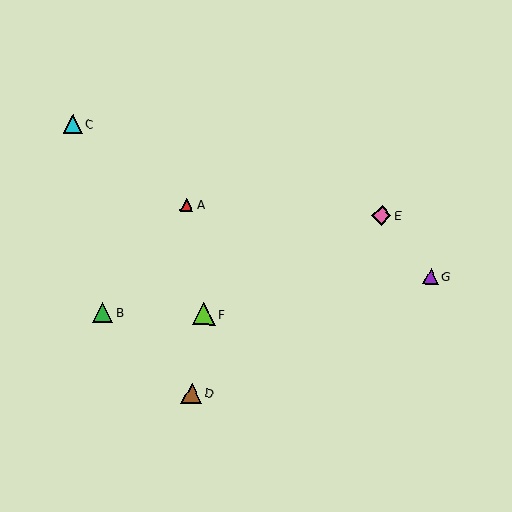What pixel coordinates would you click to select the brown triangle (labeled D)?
Click at (192, 393) to select the brown triangle D.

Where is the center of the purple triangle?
The center of the purple triangle is at (431, 276).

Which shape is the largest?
The lime triangle (labeled F) is the largest.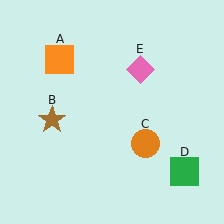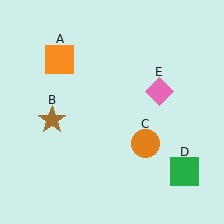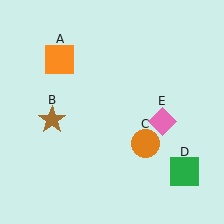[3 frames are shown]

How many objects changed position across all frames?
1 object changed position: pink diamond (object E).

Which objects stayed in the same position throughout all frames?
Orange square (object A) and brown star (object B) and orange circle (object C) and green square (object D) remained stationary.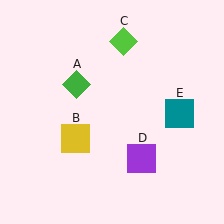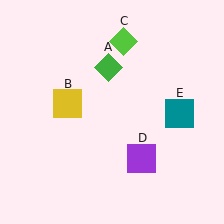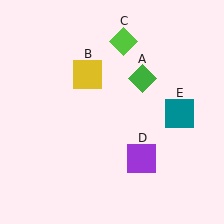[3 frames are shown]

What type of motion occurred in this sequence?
The green diamond (object A), yellow square (object B) rotated clockwise around the center of the scene.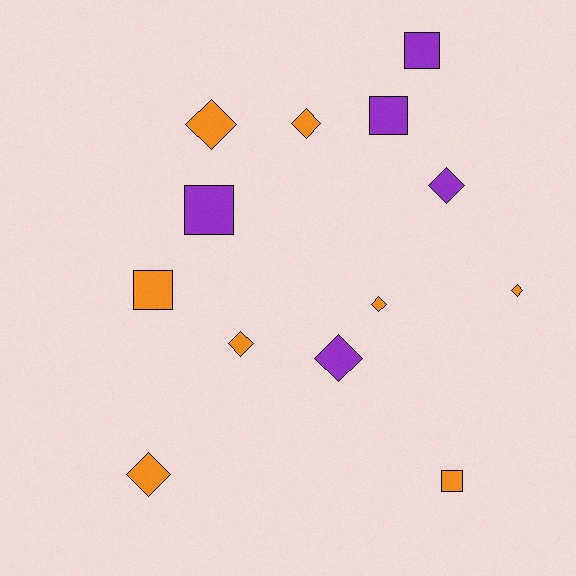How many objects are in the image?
There are 13 objects.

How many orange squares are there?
There are 2 orange squares.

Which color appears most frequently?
Orange, with 8 objects.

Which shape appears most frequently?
Diamond, with 8 objects.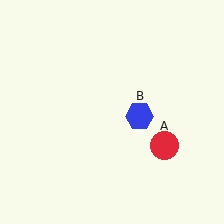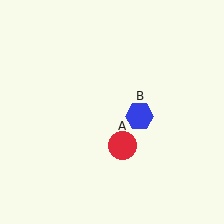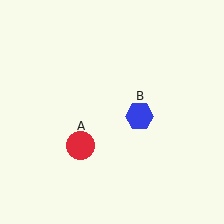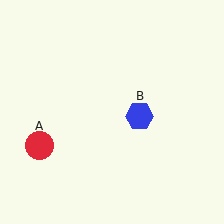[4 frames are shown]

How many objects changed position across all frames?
1 object changed position: red circle (object A).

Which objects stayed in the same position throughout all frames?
Blue hexagon (object B) remained stationary.